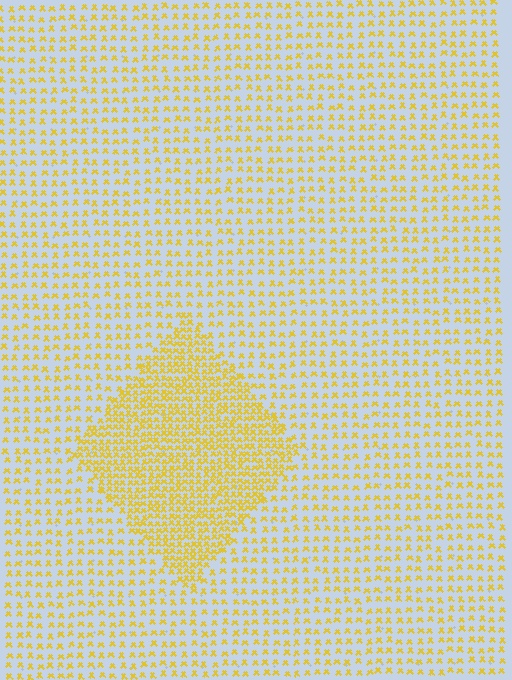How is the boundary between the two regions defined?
The boundary is defined by a change in element density (approximately 2.2x ratio). All elements are the same color, size, and shape.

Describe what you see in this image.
The image contains small yellow elements arranged at two different densities. A diamond-shaped region is visible where the elements are more densely packed than the surrounding area.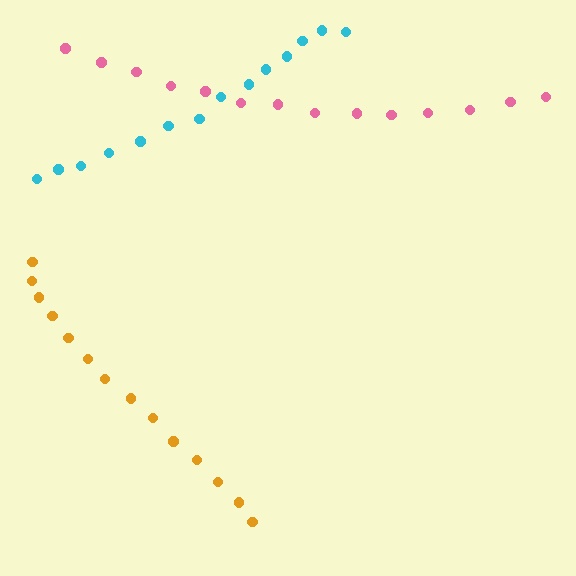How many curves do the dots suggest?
There are 3 distinct paths.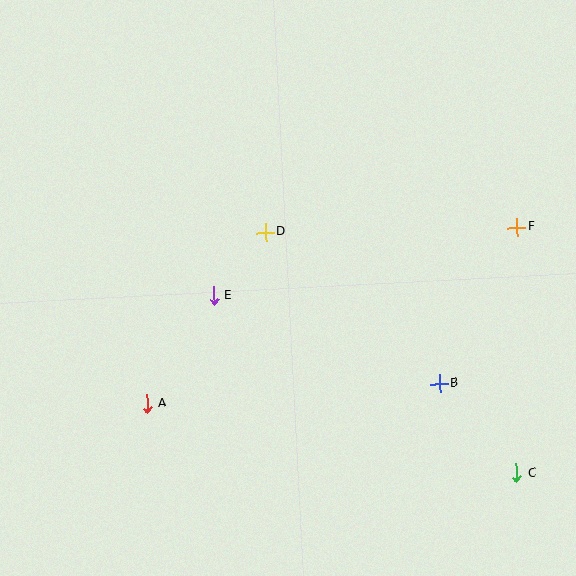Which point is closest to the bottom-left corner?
Point A is closest to the bottom-left corner.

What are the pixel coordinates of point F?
Point F is at (517, 227).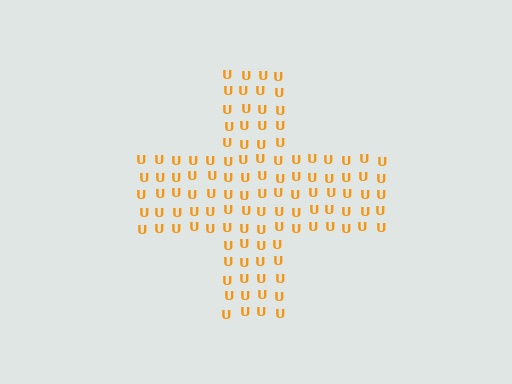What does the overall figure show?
The overall figure shows a cross.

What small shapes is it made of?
It is made of small letter U's.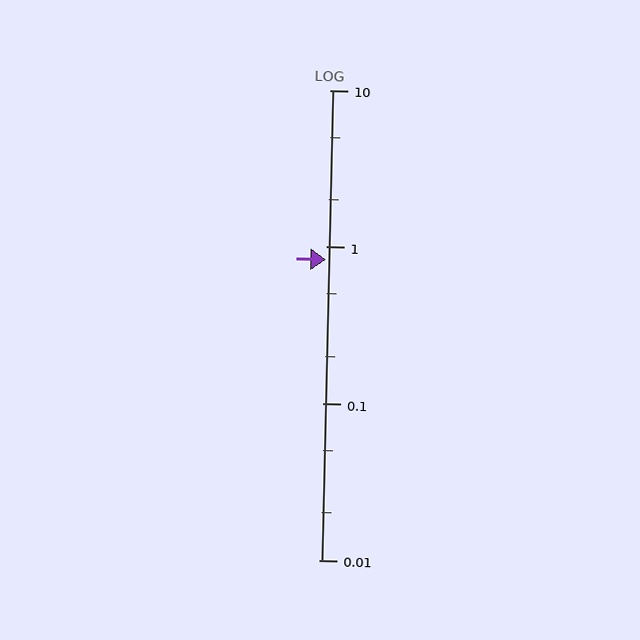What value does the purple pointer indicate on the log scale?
The pointer indicates approximately 0.83.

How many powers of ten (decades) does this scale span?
The scale spans 3 decades, from 0.01 to 10.